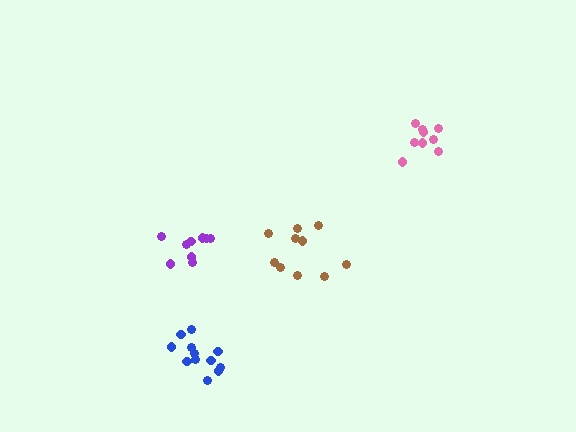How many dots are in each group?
Group 1: 12 dots, Group 2: 9 dots, Group 3: 10 dots, Group 4: 9 dots (40 total).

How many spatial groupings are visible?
There are 4 spatial groupings.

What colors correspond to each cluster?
The clusters are colored: blue, purple, brown, pink.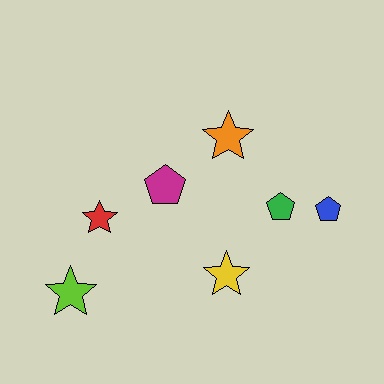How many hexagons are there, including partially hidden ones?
There are no hexagons.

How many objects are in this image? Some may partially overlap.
There are 7 objects.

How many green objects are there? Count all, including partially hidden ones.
There is 1 green object.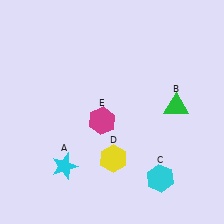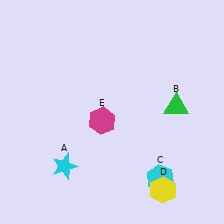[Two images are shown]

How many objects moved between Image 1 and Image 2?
1 object moved between the two images.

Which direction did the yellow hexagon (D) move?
The yellow hexagon (D) moved right.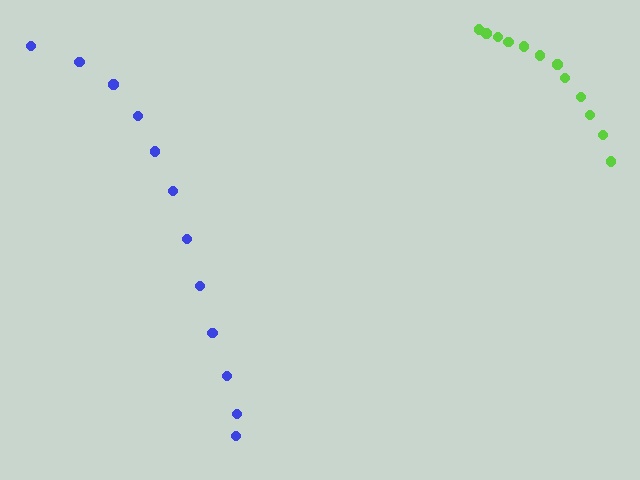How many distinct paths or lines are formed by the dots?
There are 2 distinct paths.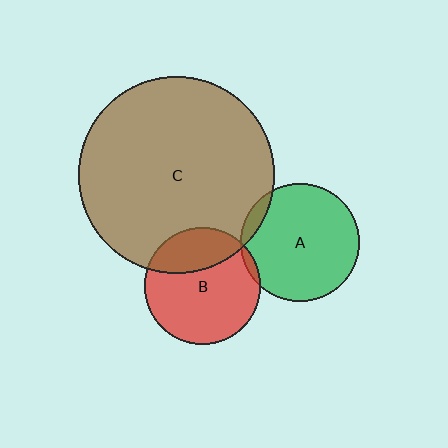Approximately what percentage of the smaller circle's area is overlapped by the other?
Approximately 30%.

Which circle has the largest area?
Circle C (brown).